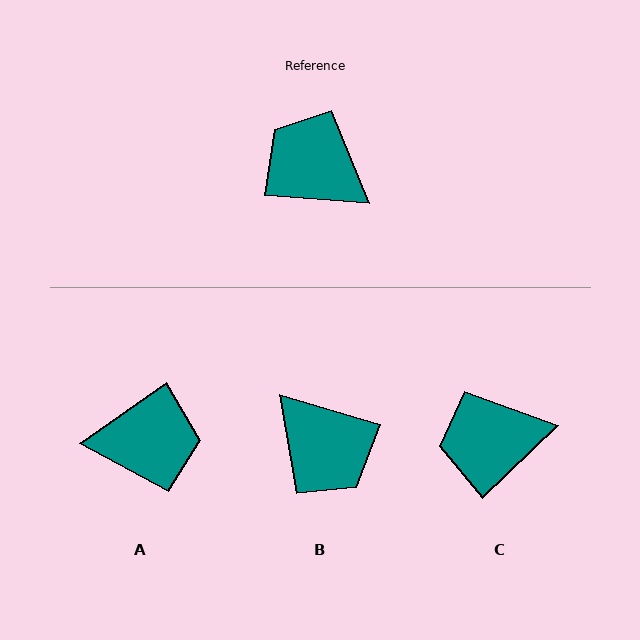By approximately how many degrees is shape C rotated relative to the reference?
Approximately 48 degrees counter-clockwise.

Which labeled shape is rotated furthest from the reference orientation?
B, about 168 degrees away.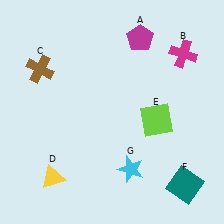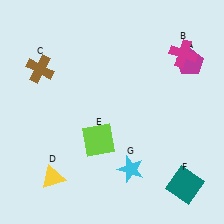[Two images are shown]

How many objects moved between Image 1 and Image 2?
2 objects moved between the two images.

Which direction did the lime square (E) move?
The lime square (E) moved left.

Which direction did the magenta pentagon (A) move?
The magenta pentagon (A) moved right.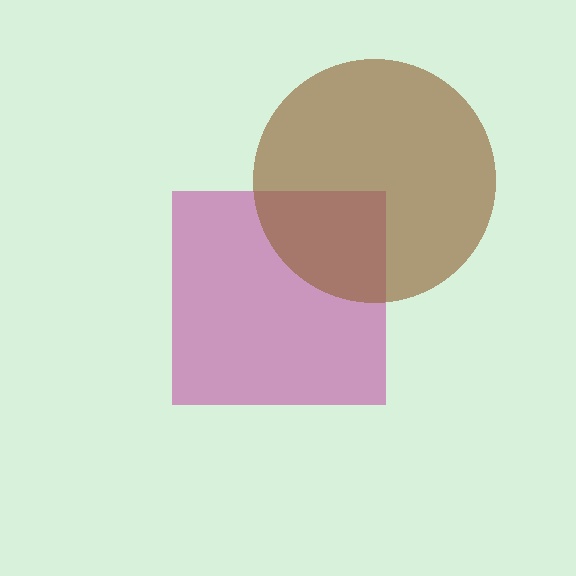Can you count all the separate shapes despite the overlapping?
Yes, there are 2 separate shapes.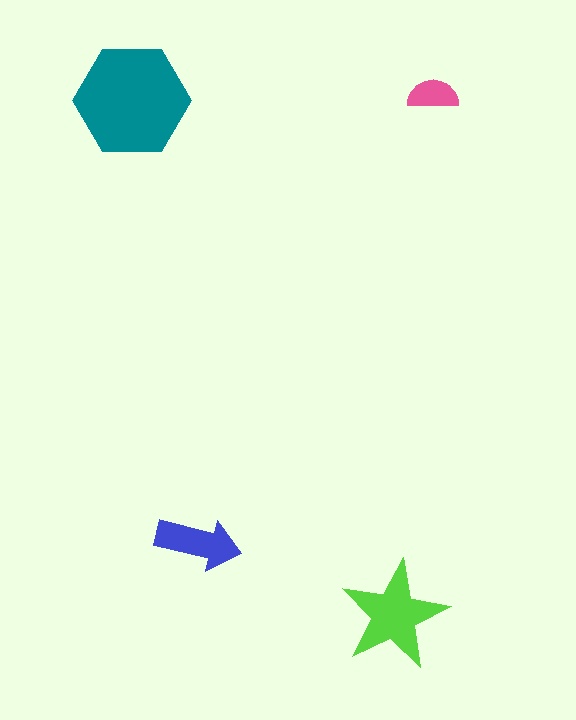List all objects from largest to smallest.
The teal hexagon, the lime star, the blue arrow, the pink semicircle.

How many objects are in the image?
There are 4 objects in the image.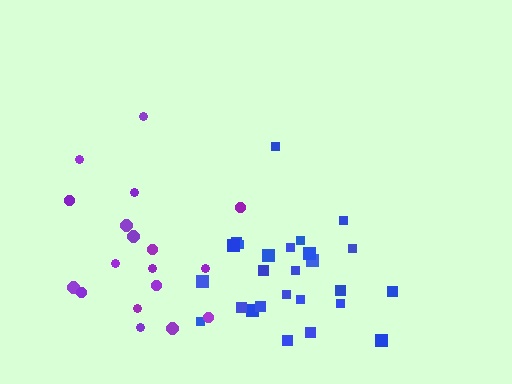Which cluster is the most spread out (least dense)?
Purple.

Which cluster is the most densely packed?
Blue.